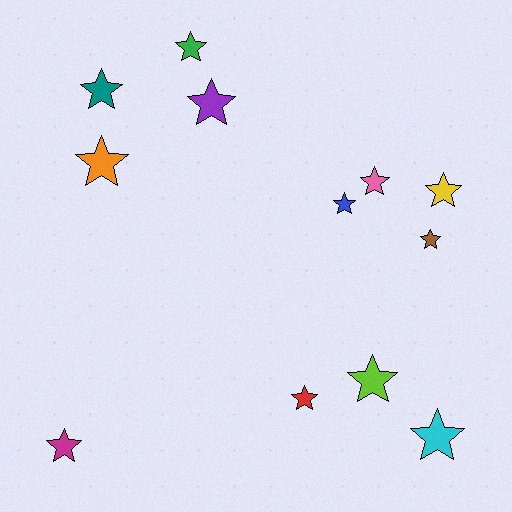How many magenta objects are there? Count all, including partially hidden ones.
There is 1 magenta object.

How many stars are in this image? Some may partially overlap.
There are 12 stars.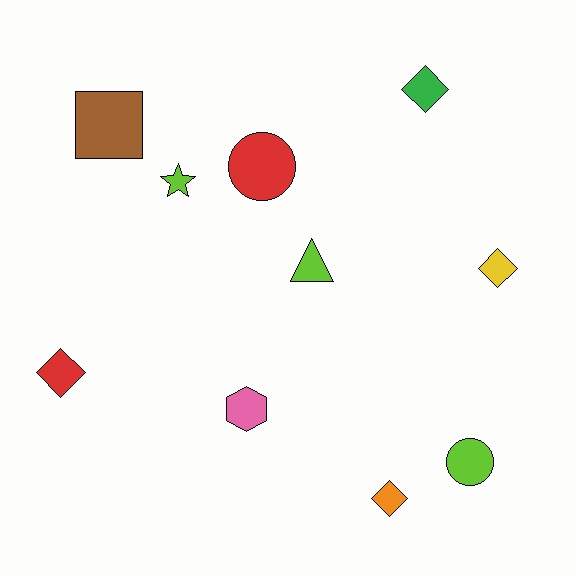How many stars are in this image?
There is 1 star.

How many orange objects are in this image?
There is 1 orange object.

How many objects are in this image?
There are 10 objects.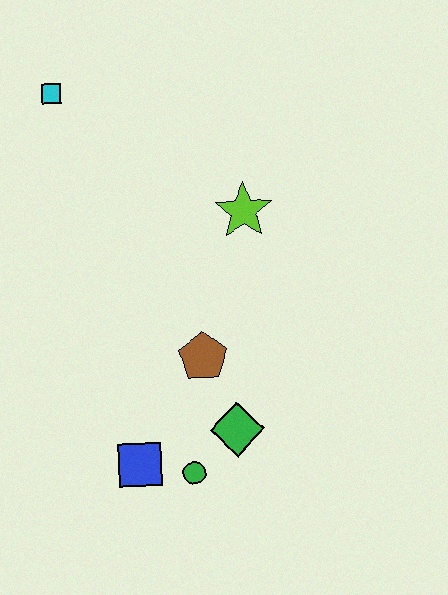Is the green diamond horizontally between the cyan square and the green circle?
No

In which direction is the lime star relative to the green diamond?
The lime star is above the green diamond.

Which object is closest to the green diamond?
The green circle is closest to the green diamond.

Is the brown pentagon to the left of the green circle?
No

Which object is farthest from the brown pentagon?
The cyan square is farthest from the brown pentagon.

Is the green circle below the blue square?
Yes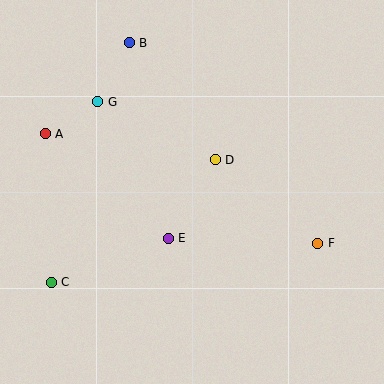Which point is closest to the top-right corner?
Point D is closest to the top-right corner.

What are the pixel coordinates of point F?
Point F is at (318, 243).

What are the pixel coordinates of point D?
Point D is at (215, 160).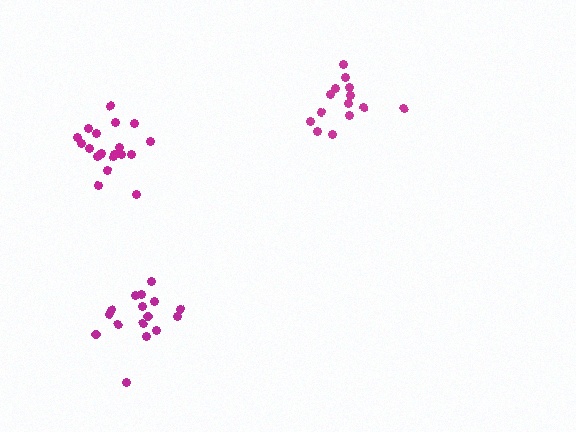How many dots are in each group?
Group 1: 20 dots, Group 2: 14 dots, Group 3: 16 dots (50 total).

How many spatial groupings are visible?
There are 3 spatial groupings.